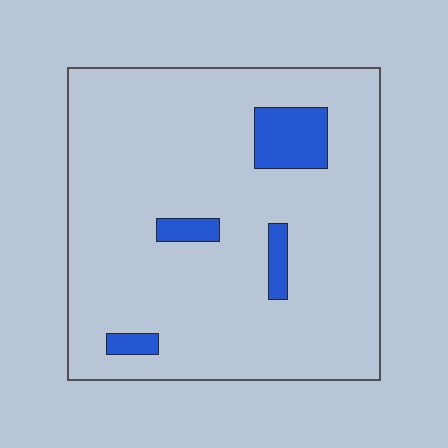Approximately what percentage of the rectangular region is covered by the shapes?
Approximately 10%.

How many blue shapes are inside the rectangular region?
4.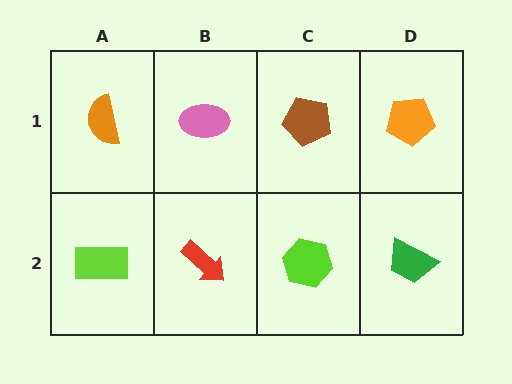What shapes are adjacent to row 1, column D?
A green trapezoid (row 2, column D), a brown pentagon (row 1, column C).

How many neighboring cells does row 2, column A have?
2.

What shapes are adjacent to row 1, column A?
A lime rectangle (row 2, column A), a pink ellipse (row 1, column B).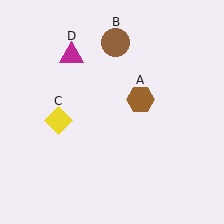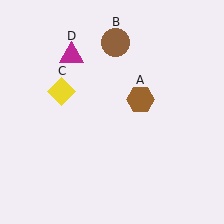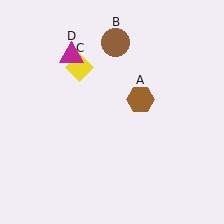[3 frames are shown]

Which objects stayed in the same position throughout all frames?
Brown hexagon (object A) and brown circle (object B) and magenta triangle (object D) remained stationary.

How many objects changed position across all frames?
1 object changed position: yellow diamond (object C).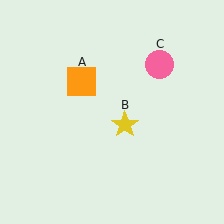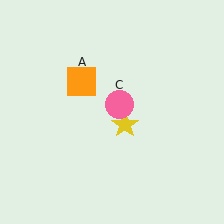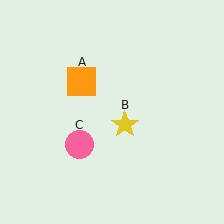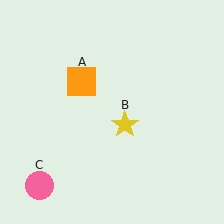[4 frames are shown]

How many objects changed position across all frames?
1 object changed position: pink circle (object C).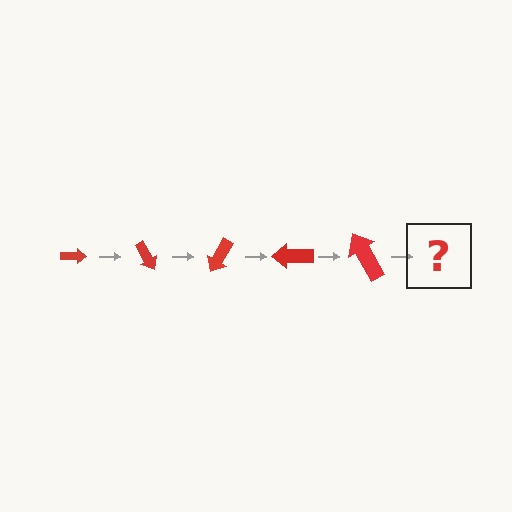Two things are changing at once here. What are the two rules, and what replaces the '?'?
The two rules are that the arrow grows larger each step and it rotates 60 degrees each step. The '?' should be an arrow, larger than the previous one and rotated 300 degrees from the start.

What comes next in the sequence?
The next element should be an arrow, larger than the previous one and rotated 300 degrees from the start.